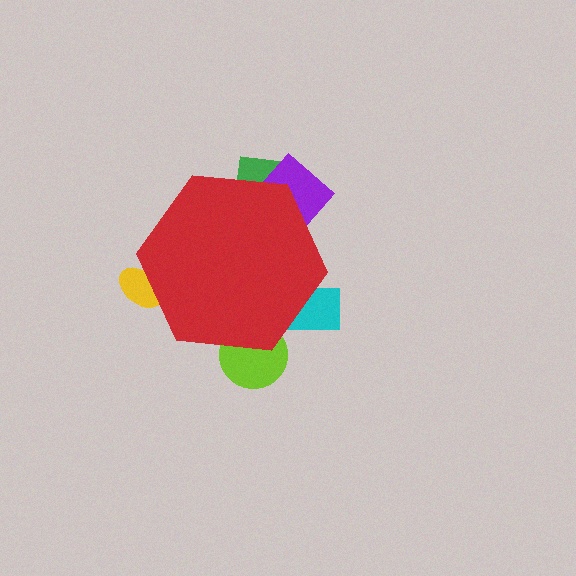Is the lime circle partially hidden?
Yes, the lime circle is partially hidden behind the red hexagon.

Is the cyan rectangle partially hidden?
Yes, the cyan rectangle is partially hidden behind the red hexagon.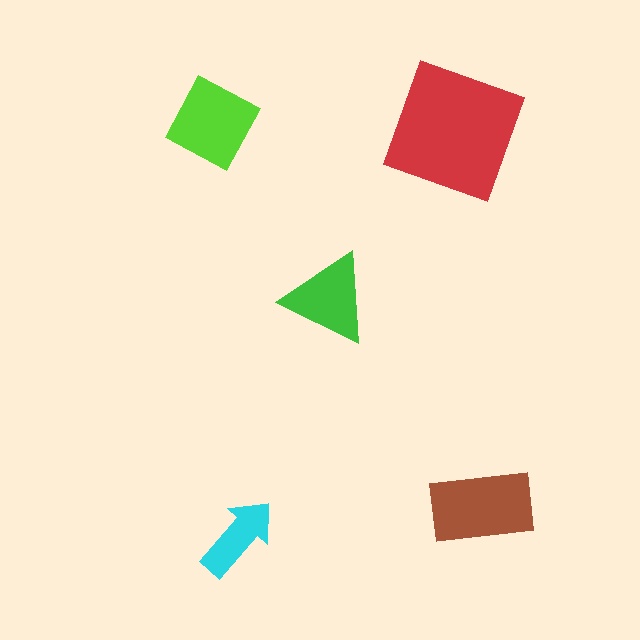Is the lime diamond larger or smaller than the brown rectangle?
Smaller.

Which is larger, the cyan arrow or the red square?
The red square.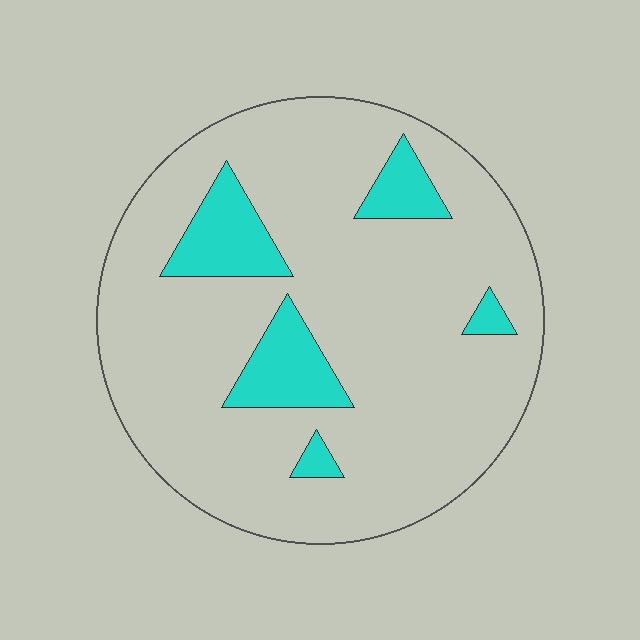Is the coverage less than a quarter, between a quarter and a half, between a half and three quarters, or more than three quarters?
Less than a quarter.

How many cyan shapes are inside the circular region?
5.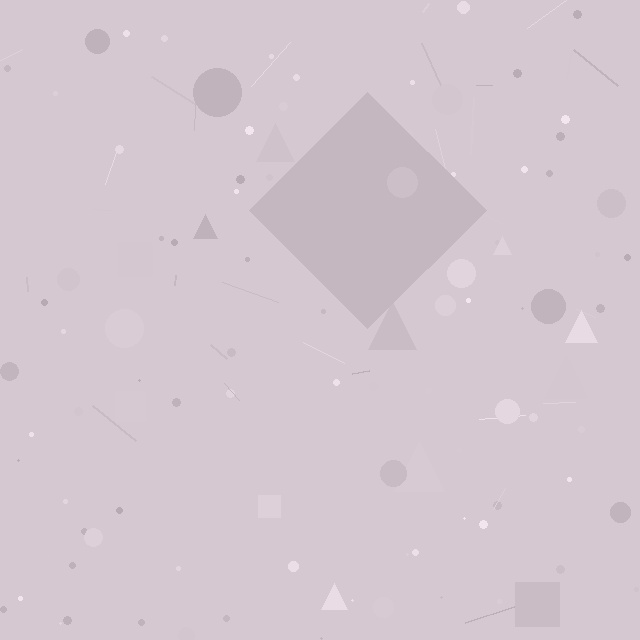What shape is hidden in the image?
A diamond is hidden in the image.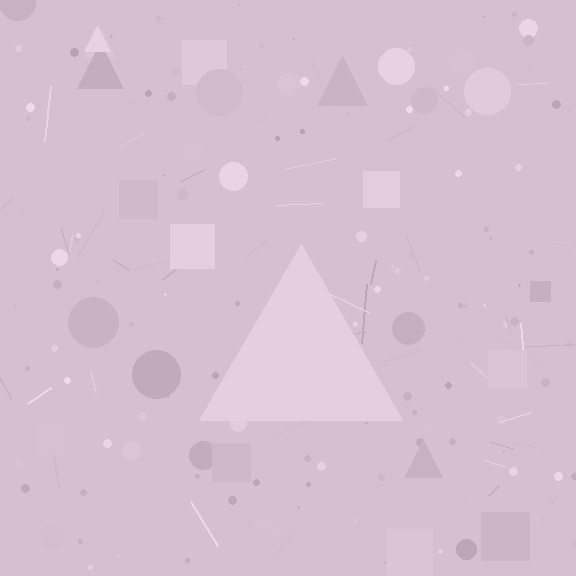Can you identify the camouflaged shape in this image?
The camouflaged shape is a triangle.